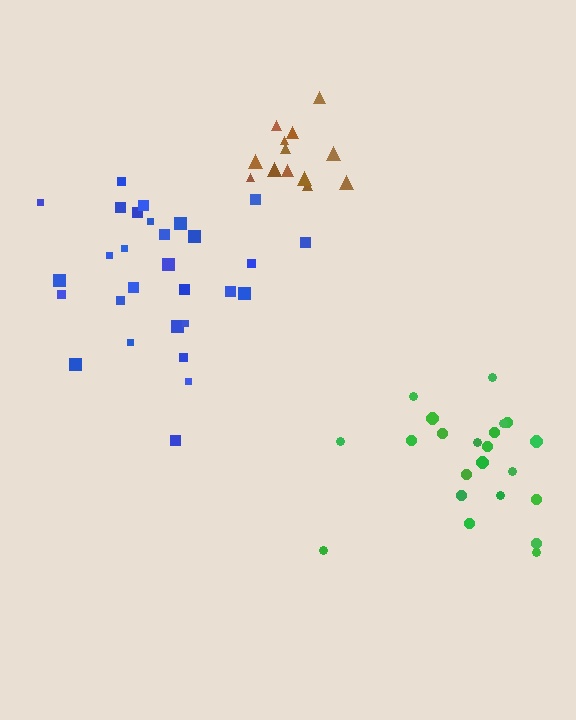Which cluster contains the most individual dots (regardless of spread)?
Blue (29).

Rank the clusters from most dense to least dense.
brown, green, blue.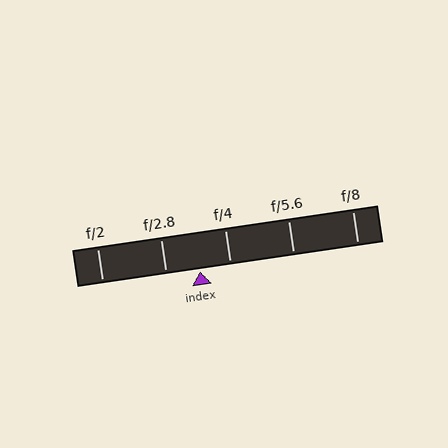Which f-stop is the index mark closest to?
The index mark is closest to f/4.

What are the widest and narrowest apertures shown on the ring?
The widest aperture shown is f/2 and the narrowest is f/8.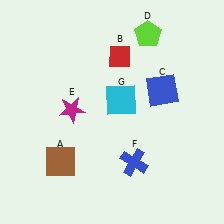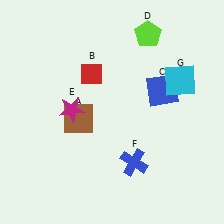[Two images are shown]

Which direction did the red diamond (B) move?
The red diamond (B) moved left.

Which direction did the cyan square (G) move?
The cyan square (G) moved right.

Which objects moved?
The objects that moved are: the brown square (A), the red diamond (B), the cyan square (G).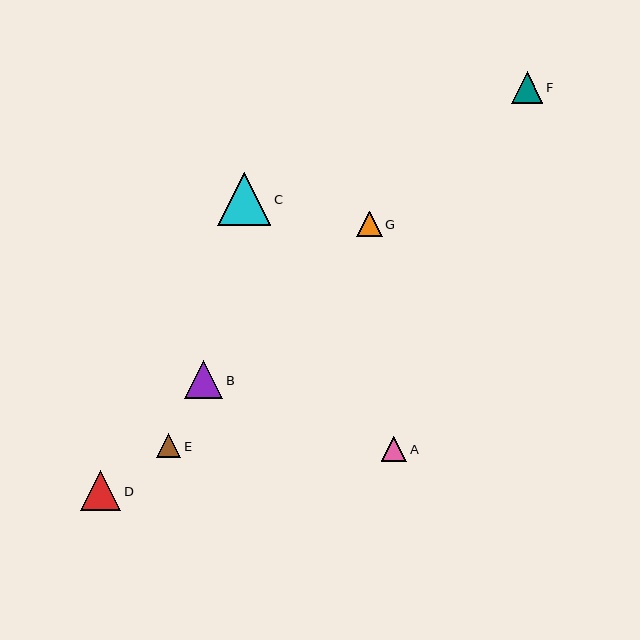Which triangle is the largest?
Triangle C is the largest with a size of approximately 53 pixels.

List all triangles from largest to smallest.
From largest to smallest: C, D, B, F, G, A, E.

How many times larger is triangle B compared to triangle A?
Triangle B is approximately 1.5 times the size of triangle A.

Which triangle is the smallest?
Triangle E is the smallest with a size of approximately 25 pixels.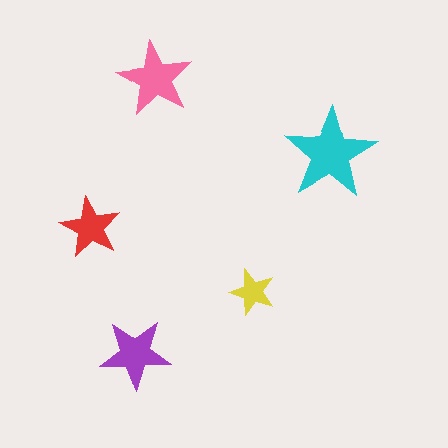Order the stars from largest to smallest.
the cyan one, the pink one, the purple one, the red one, the yellow one.